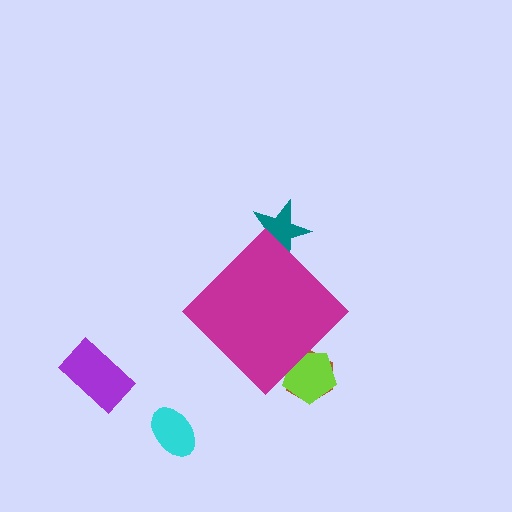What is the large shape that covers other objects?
A magenta diamond.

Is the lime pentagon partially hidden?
Yes, the lime pentagon is partially hidden behind the magenta diamond.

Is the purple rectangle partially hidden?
No, the purple rectangle is fully visible.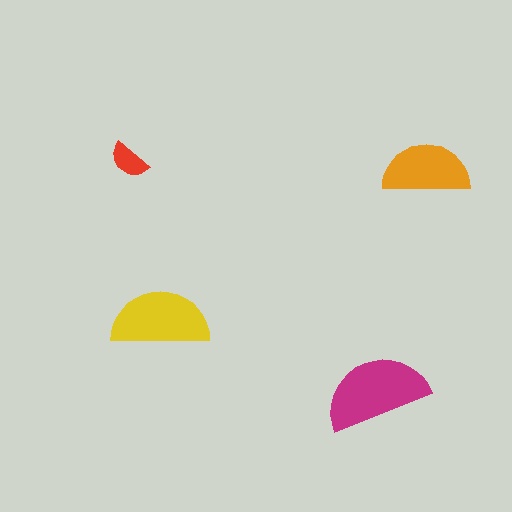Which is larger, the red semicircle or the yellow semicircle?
The yellow one.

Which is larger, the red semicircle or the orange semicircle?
The orange one.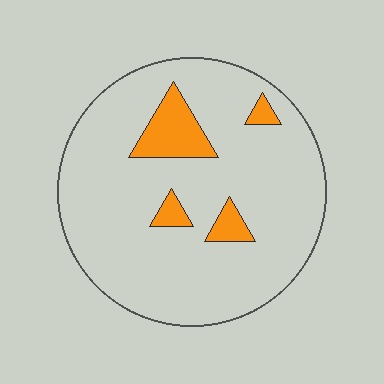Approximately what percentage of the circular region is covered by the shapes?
Approximately 10%.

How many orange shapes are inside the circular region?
4.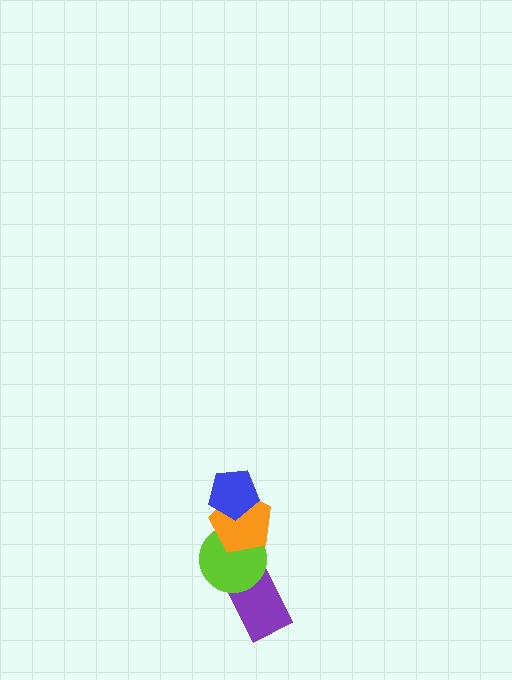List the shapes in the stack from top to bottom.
From top to bottom: the blue pentagon, the orange pentagon, the lime circle, the purple rectangle.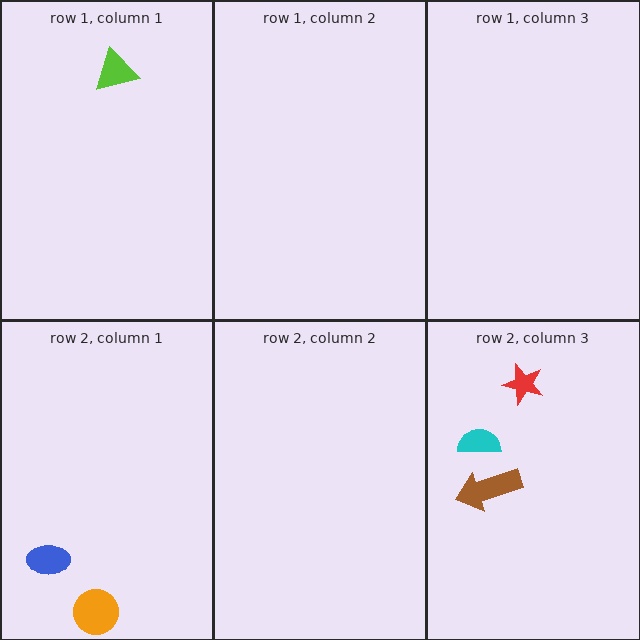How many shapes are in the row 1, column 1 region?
1.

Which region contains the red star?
The row 2, column 3 region.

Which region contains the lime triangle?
The row 1, column 1 region.